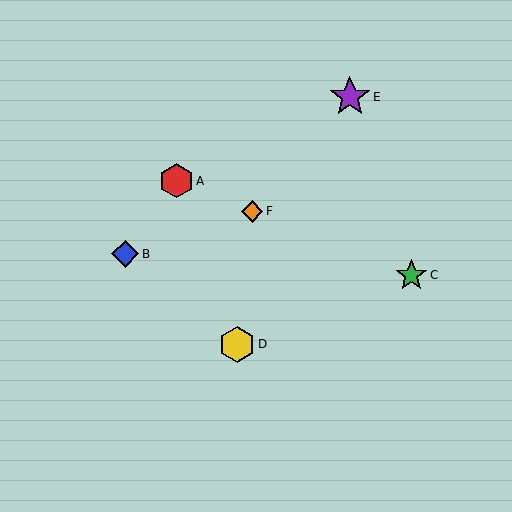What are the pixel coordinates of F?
Object F is at (252, 211).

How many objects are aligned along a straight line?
3 objects (A, C, F) are aligned along a straight line.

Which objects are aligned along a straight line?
Objects A, C, F are aligned along a straight line.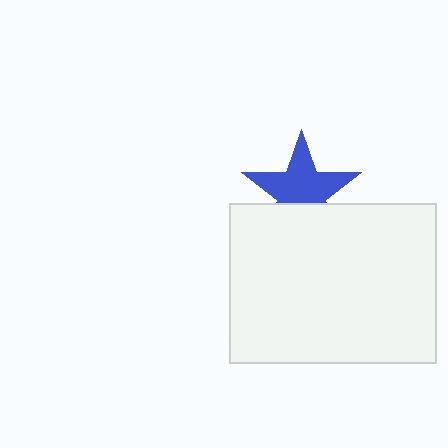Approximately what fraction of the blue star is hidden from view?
Roughly 32% of the blue star is hidden behind the white rectangle.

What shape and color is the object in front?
The object in front is a white rectangle.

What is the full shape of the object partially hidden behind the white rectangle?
The partially hidden object is a blue star.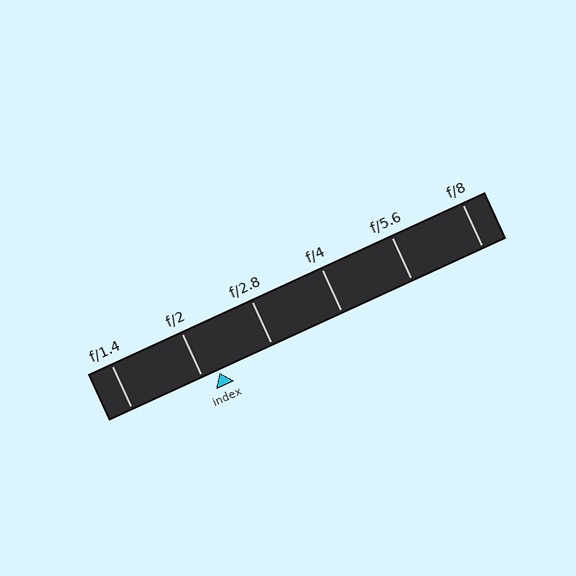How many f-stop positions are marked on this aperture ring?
There are 6 f-stop positions marked.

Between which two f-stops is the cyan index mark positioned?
The index mark is between f/2 and f/2.8.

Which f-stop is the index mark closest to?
The index mark is closest to f/2.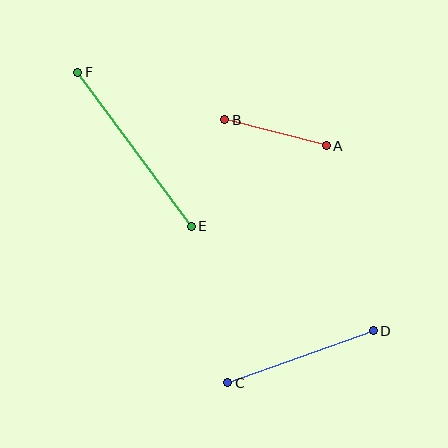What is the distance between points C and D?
The distance is approximately 155 pixels.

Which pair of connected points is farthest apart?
Points E and F are farthest apart.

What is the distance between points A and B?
The distance is approximately 105 pixels.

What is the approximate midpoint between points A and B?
The midpoint is at approximately (275, 133) pixels.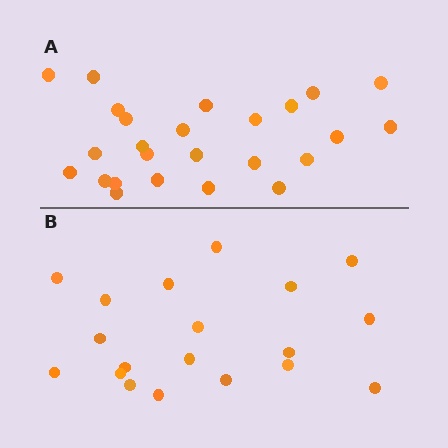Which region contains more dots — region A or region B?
Region A (the top region) has more dots.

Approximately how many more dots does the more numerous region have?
Region A has about 6 more dots than region B.